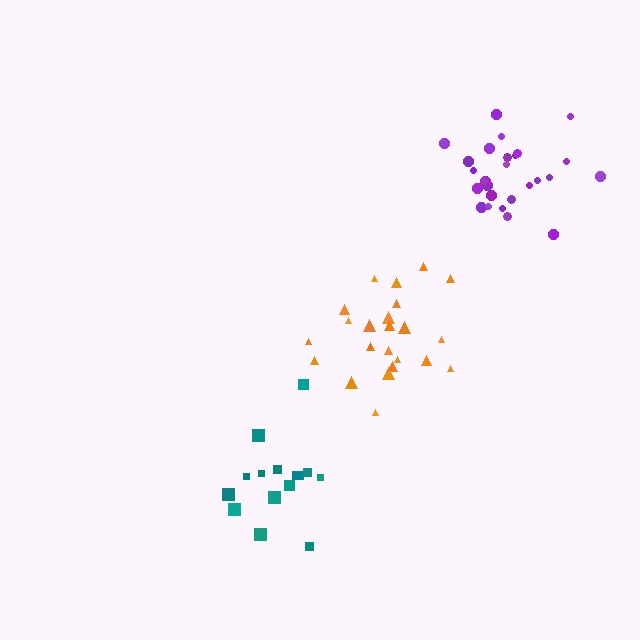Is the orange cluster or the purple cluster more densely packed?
Purple.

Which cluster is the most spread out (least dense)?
Teal.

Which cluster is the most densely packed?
Purple.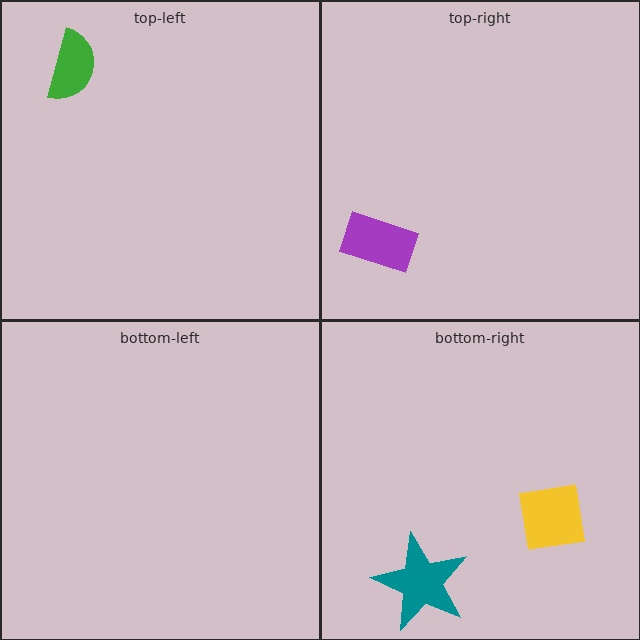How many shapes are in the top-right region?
1.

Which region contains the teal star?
The bottom-right region.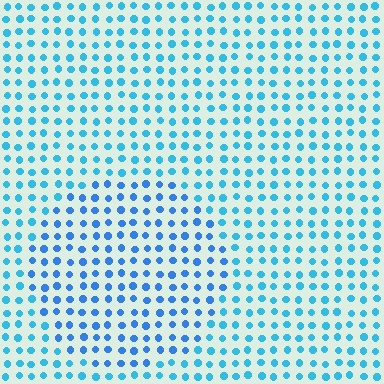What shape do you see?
I see a circle.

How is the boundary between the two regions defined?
The boundary is defined purely by a slight shift in hue (about 21 degrees). Spacing, size, and orientation are identical on both sides.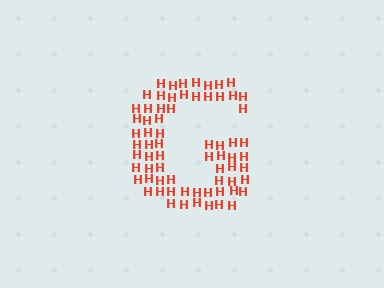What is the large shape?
The large shape is the letter G.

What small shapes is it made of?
It is made of small letter H's.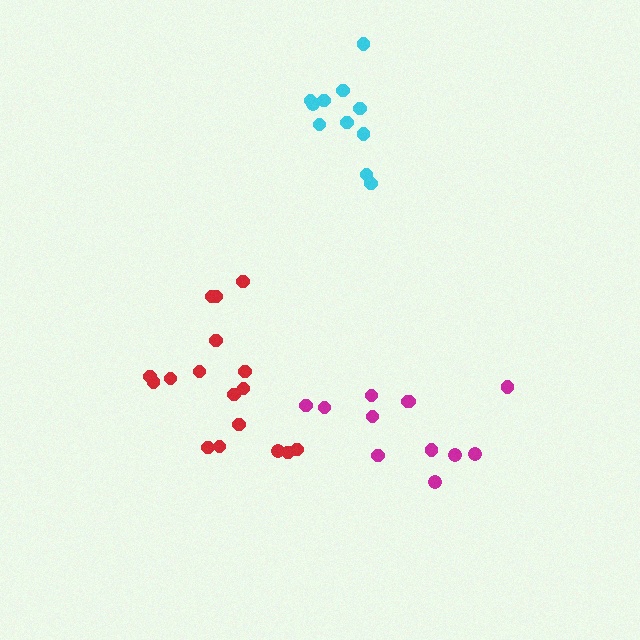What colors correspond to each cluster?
The clusters are colored: cyan, magenta, red.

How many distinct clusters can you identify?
There are 3 distinct clusters.